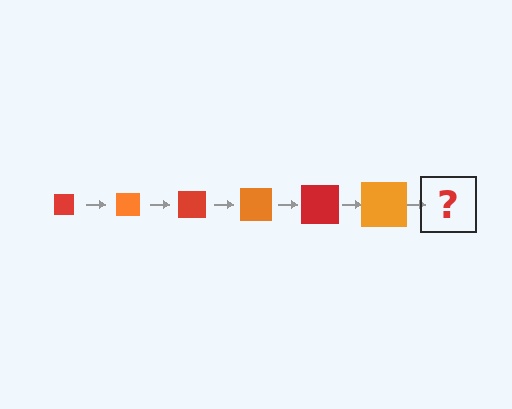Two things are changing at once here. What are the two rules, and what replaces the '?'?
The two rules are that the square grows larger each step and the color cycles through red and orange. The '?' should be a red square, larger than the previous one.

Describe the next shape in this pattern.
It should be a red square, larger than the previous one.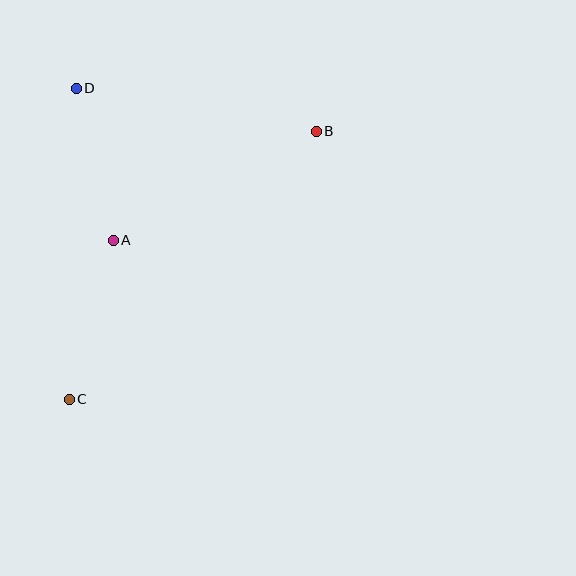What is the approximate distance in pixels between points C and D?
The distance between C and D is approximately 311 pixels.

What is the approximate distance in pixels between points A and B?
The distance between A and B is approximately 231 pixels.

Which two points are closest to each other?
Points A and D are closest to each other.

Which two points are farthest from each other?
Points B and C are farthest from each other.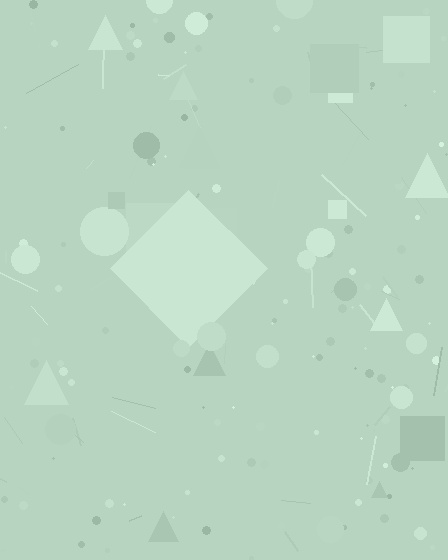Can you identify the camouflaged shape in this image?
The camouflaged shape is a diamond.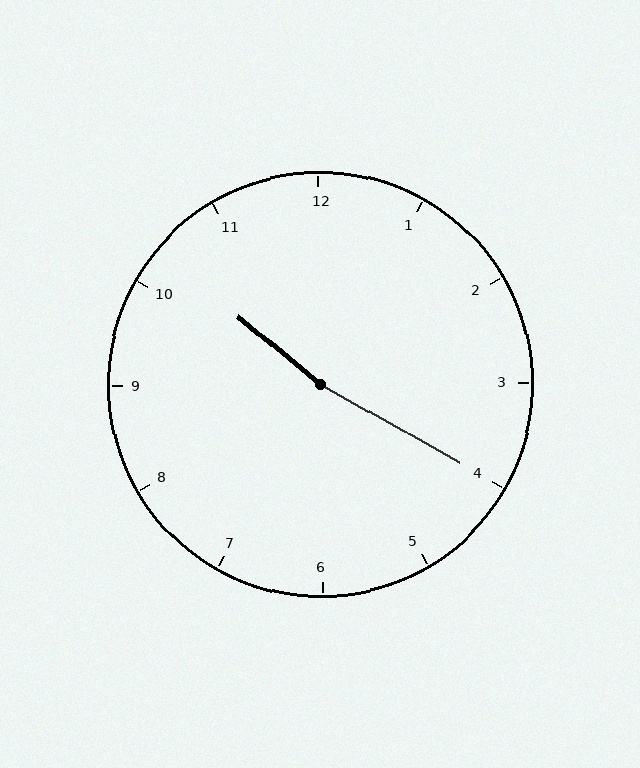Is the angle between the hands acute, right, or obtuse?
It is obtuse.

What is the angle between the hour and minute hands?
Approximately 170 degrees.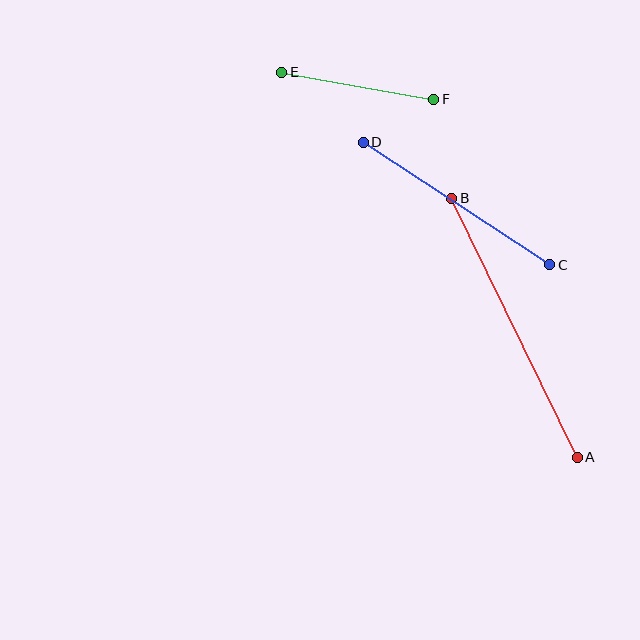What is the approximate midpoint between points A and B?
The midpoint is at approximately (514, 328) pixels.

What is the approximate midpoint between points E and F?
The midpoint is at approximately (358, 86) pixels.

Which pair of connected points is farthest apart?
Points A and B are farthest apart.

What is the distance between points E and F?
The distance is approximately 154 pixels.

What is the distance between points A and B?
The distance is approximately 288 pixels.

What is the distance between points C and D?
The distance is approximately 223 pixels.